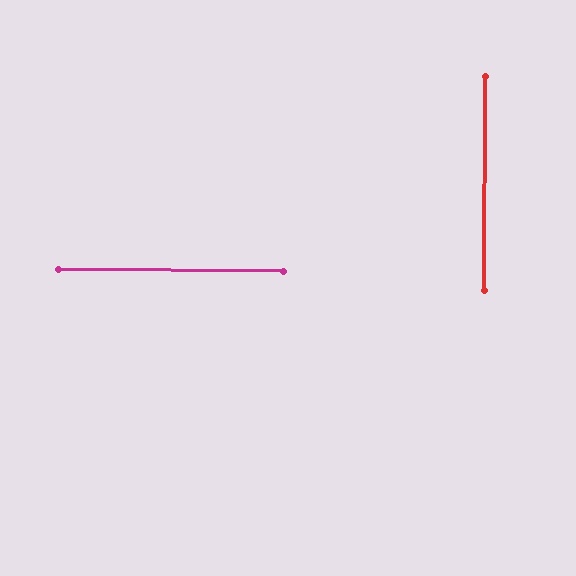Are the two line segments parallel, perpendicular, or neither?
Perpendicular — they meet at approximately 90°.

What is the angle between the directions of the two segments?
Approximately 90 degrees.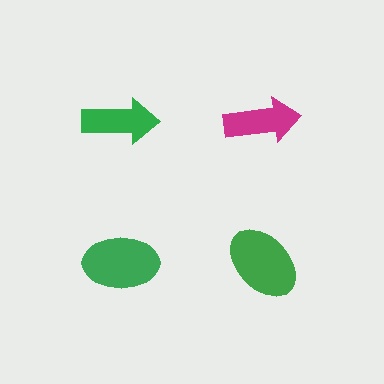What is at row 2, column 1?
A green ellipse.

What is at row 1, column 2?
A magenta arrow.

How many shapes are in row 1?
2 shapes.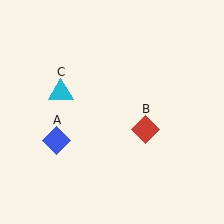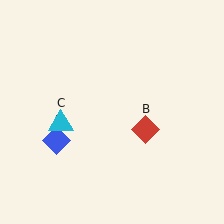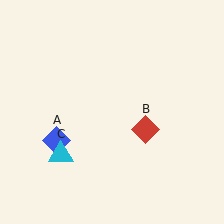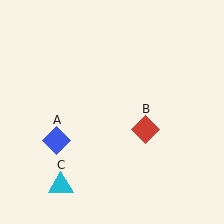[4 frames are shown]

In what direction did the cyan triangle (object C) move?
The cyan triangle (object C) moved down.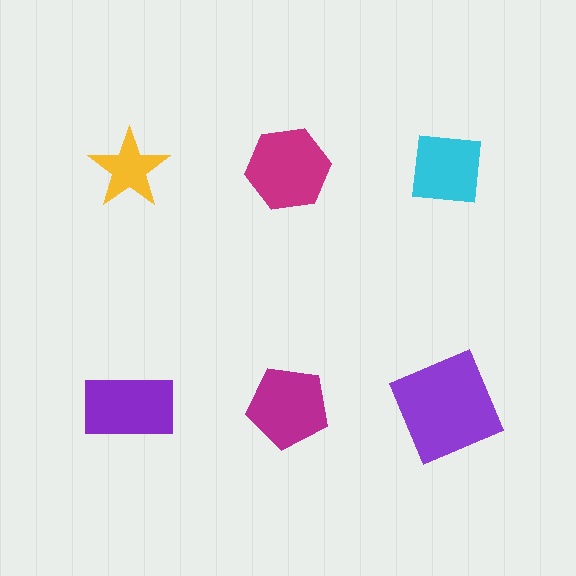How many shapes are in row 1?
3 shapes.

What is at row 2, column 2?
A magenta pentagon.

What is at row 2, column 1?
A purple rectangle.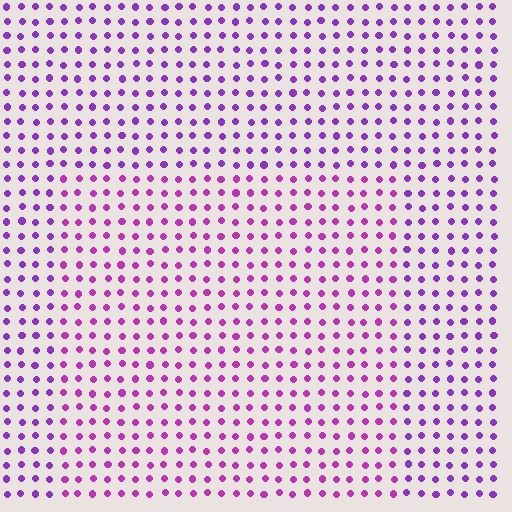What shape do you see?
I see a rectangle.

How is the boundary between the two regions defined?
The boundary is defined purely by a slight shift in hue (about 26 degrees). Spacing, size, and orientation are identical on both sides.